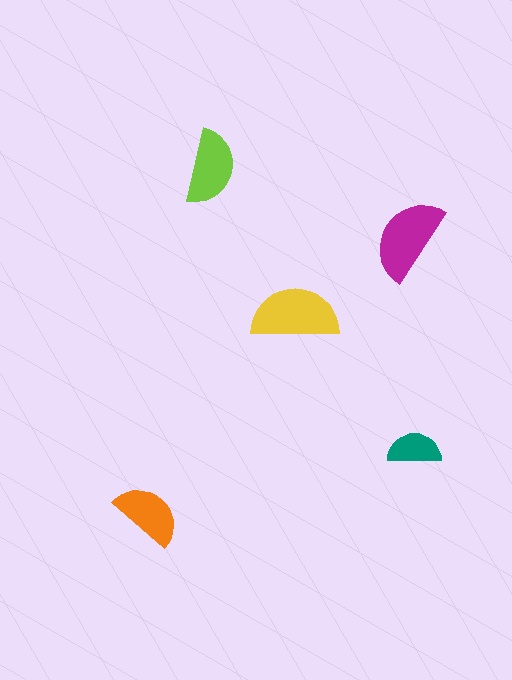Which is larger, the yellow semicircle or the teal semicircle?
The yellow one.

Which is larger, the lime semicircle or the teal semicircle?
The lime one.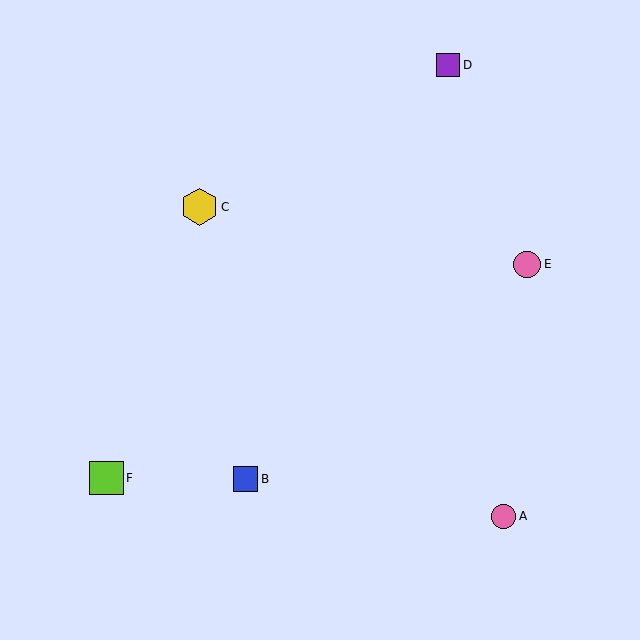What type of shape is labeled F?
Shape F is a lime square.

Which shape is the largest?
The yellow hexagon (labeled C) is the largest.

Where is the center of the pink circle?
The center of the pink circle is at (504, 516).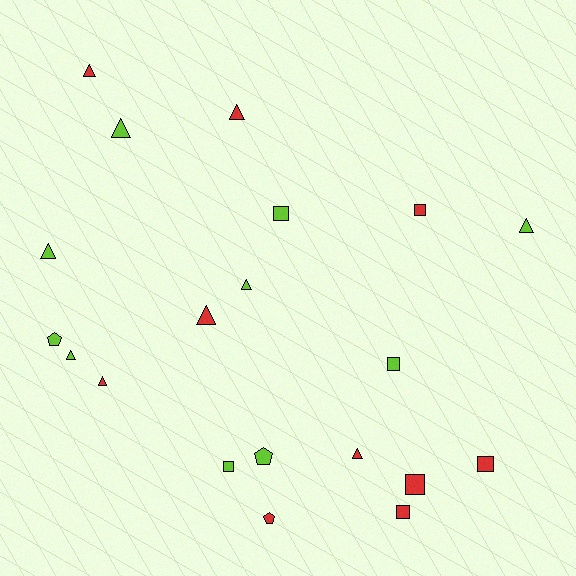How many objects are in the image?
There are 20 objects.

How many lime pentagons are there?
There are 2 lime pentagons.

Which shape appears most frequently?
Triangle, with 10 objects.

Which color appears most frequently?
Lime, with 10 objects.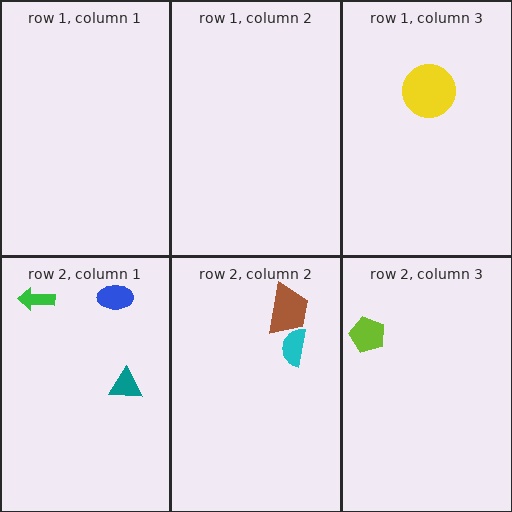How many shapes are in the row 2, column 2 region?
2.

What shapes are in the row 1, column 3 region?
The yellow circle.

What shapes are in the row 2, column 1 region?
The teal triangle, the blue ellipse, the green arrow.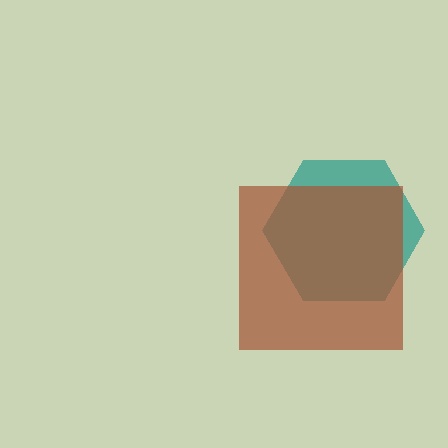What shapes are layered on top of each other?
The layered shapes are: a teal hexagon, a brown square.